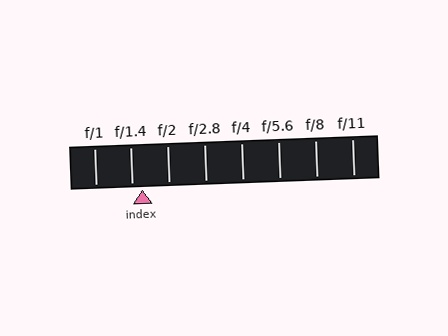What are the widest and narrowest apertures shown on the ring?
The widest aperture shown is f/1 and the narrowest is f/11.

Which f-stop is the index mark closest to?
The index mark is closest to f/1.4.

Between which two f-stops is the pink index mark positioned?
The index mark is between f/1.4 and f/2.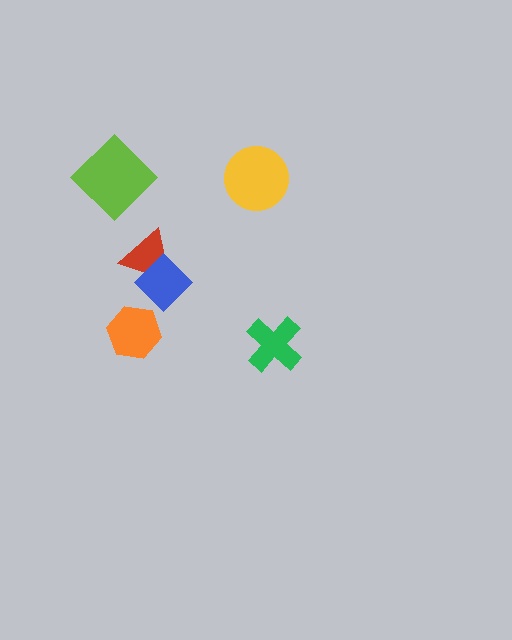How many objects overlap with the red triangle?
1 object overlaps with the red triangle.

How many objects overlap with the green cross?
0 objects overlap with the green cross.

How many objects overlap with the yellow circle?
0 objects overlap with the yellow circle.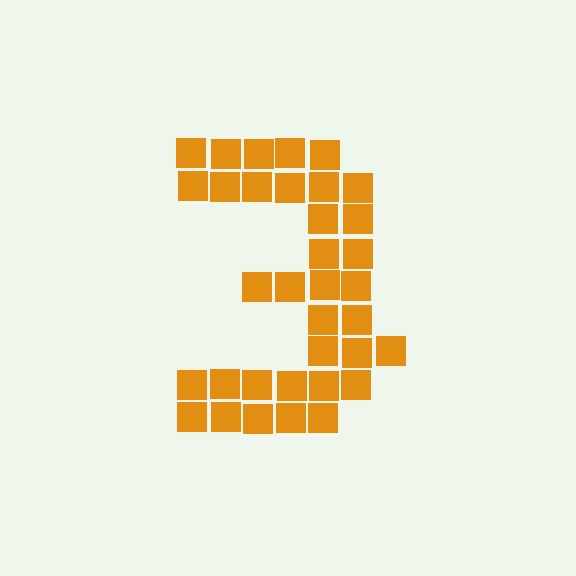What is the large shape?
The large shape is the digit 3.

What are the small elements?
The small elements are squares.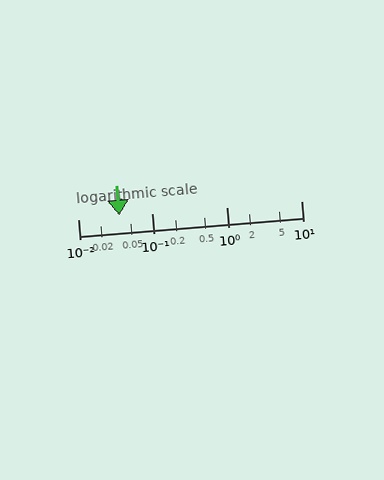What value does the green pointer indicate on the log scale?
The pointer indicates approximately 0.036.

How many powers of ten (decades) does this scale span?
The scale spans 3 decades, from 0.01 to 10.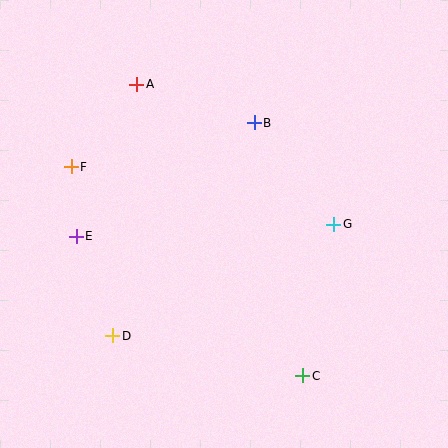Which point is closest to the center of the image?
Point B at (254, 123) is closest to the center.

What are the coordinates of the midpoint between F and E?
The midpoint between F and E is at (74, 202).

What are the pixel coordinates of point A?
Point A is at (137, 84).